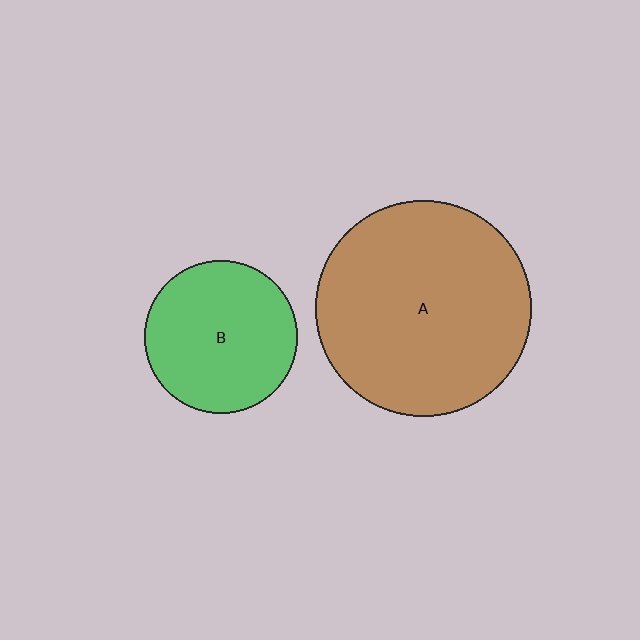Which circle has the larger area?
Circle A (brown).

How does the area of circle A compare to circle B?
Approximately 2.0 times.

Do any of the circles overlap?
No, none of the circles overlap.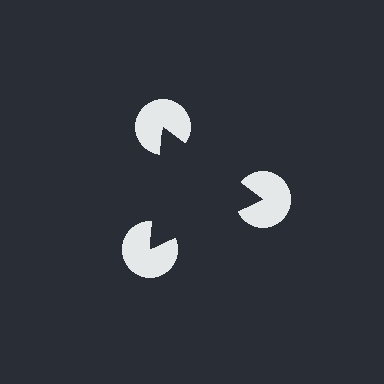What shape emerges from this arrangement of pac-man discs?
An illusory triangle — its edges are inferred from the aligned wedge cuts in the pac-man discs, not physically drawn.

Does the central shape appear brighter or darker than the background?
It typically appears slightly darker than the background, even though no actual brightness change is drawn.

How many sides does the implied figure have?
3 sides.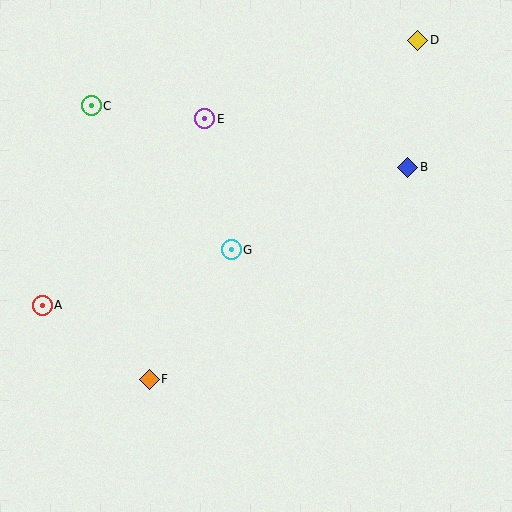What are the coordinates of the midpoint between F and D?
The midpoint between F and D is at (284, 210).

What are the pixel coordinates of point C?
Point C is at (91, 106).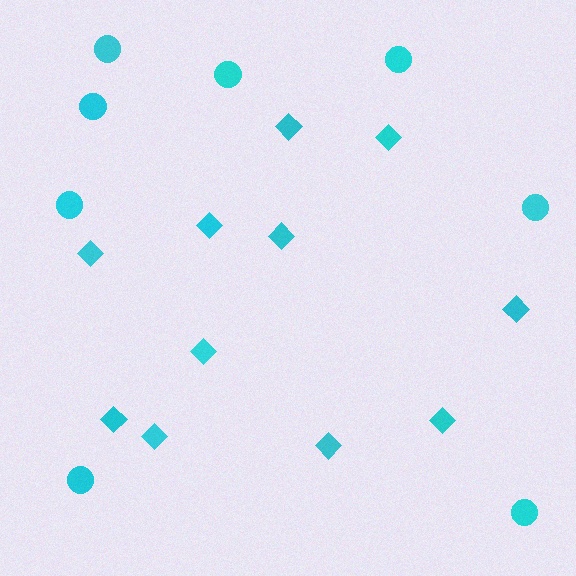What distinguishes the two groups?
There are 2 groups: one group of diamonds (11) and one group of circles (8).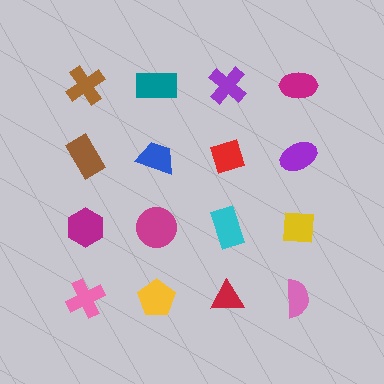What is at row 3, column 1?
A magenta hexagon.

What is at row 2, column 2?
A blue trapezoid.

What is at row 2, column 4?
A purple ellipse.